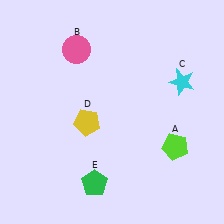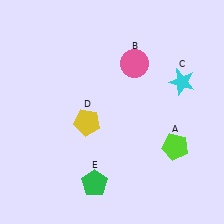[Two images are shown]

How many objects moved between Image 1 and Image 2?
1 object moved between the two images.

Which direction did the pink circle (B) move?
The pink circle (B) moved right.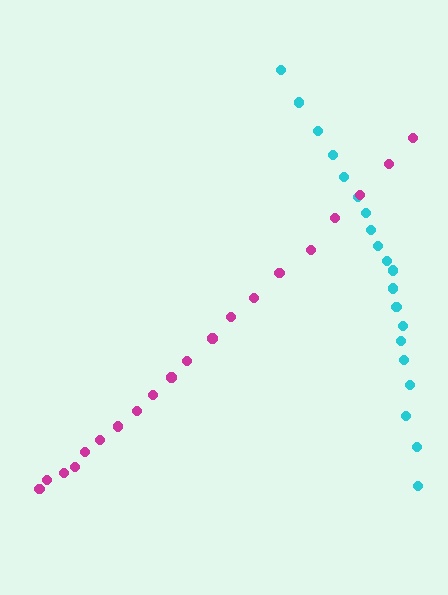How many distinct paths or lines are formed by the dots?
There are 2 distinct paths.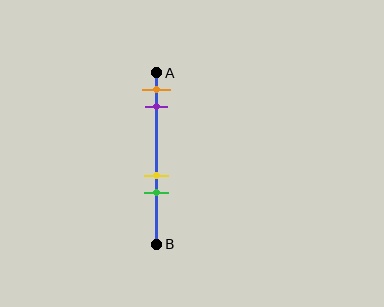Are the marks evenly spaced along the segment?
No, the marks are not evenly spaced.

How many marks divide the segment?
There are 4 marks dividing the segment.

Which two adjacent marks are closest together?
The yellow and green marks are the closest adjacent pair.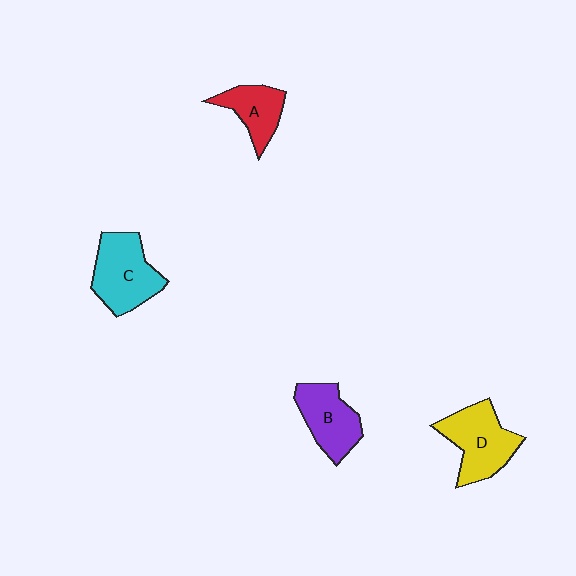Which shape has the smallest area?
Shape A (red).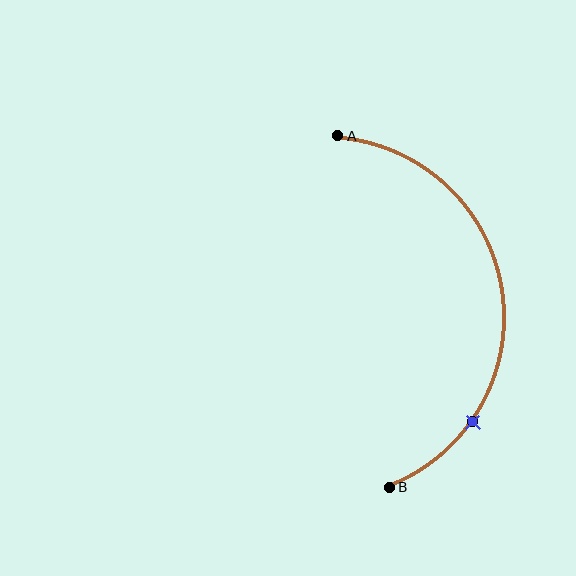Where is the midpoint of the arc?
The arc midpoint is the point on the curve farthest from the straight line joining A and B. It sits to the right of that line.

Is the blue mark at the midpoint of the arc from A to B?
No. The blue mark lies on the arc but is closer to endpoint B. The arc midpoint would be at the point on the curve equidistant along the arc from both A and B.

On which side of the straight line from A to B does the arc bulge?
The arc bulges to the right of the straight line connecting A and B.